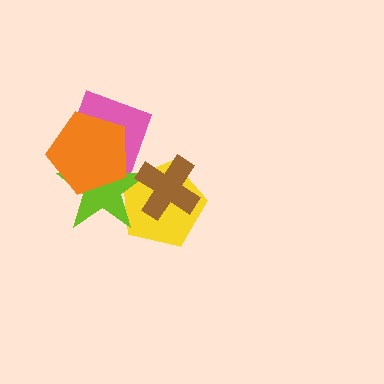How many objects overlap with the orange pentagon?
2 objects overlap with the orange pentagon.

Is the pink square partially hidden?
Yes, it is partially covered by another shape.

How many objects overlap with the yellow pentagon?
2 objects overlap with the yellow pentagon.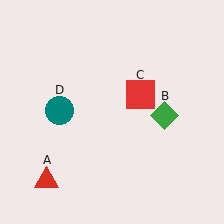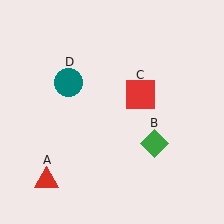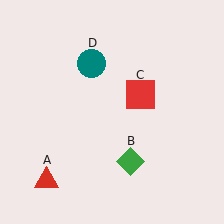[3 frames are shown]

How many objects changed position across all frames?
2 objects changed position: green diamond (object B), teal circle (object D).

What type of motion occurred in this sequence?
The green diamond (object B), teal circle (object D) rotated clockwise around the center of the scene.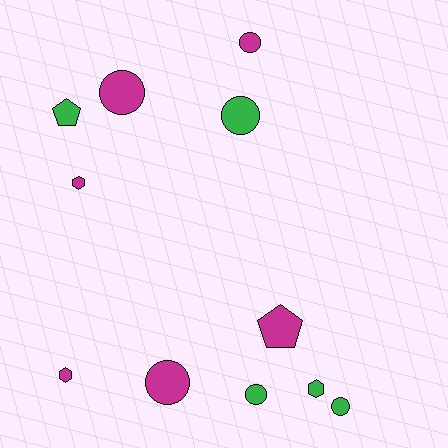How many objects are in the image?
There are 11 objects.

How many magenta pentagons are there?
There is 1 magenta pentagon.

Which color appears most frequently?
Magenta, with 6 objects.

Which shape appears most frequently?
Circle, with 6 objects.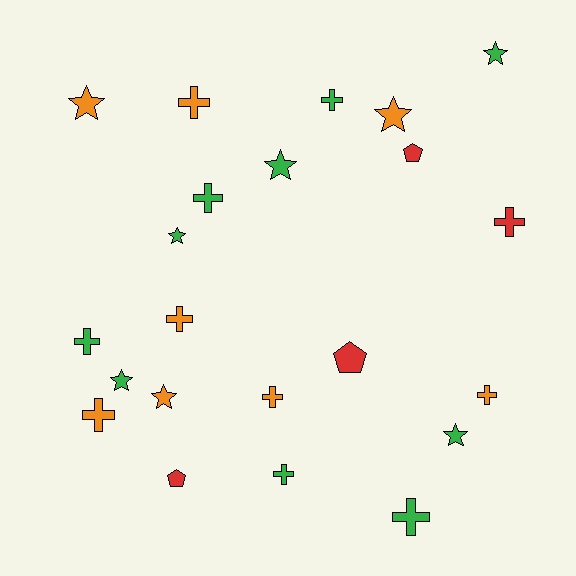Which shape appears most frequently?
Cross, with 11 objects.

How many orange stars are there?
There are 3 orange stars.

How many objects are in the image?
There are 22 objects.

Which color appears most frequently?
Green, with 10 objects.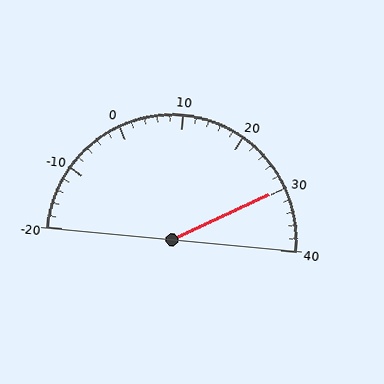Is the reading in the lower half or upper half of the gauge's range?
The reading is in the upper half of the range (-20 to 40).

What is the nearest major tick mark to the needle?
The nearest major tick mark is 30.